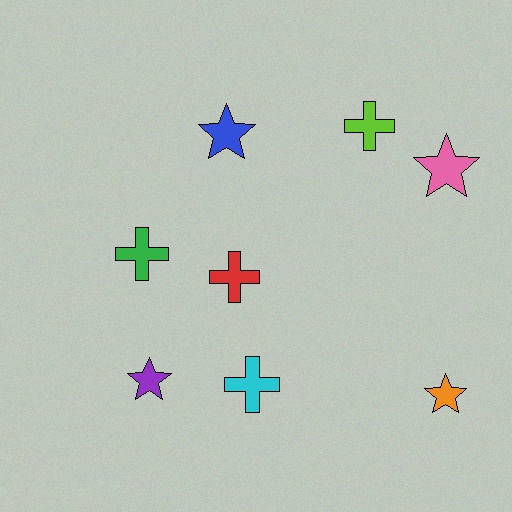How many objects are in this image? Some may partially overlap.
There are 8 objects.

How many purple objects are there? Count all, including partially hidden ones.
There is 1 purple object.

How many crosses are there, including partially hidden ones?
There are 4 crosses.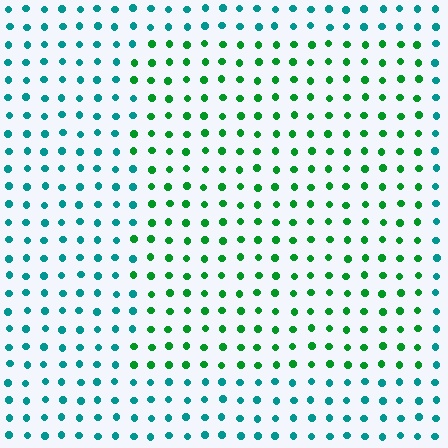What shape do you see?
I see a rectangle.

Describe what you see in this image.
The image is filled with small teal elements in a uniform arrangement. A rectangle-shaped region is visible where the elements are tinted to a slightly different hue, forming a subtle color boundary.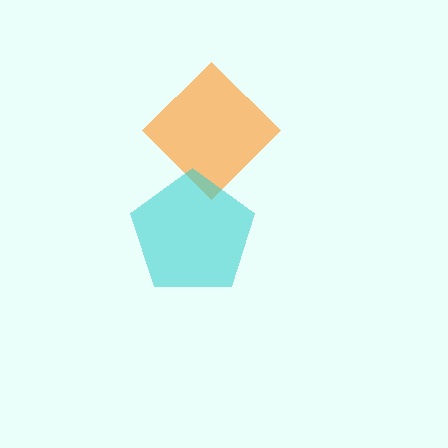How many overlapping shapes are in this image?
There are 2 overlapping shapes in the image.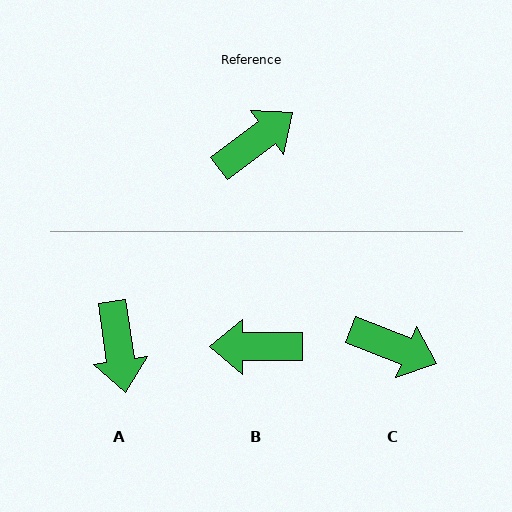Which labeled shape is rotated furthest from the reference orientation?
B, about 143 degrees away.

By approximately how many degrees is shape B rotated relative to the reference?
Approximately 143 degrees counter-clockwise.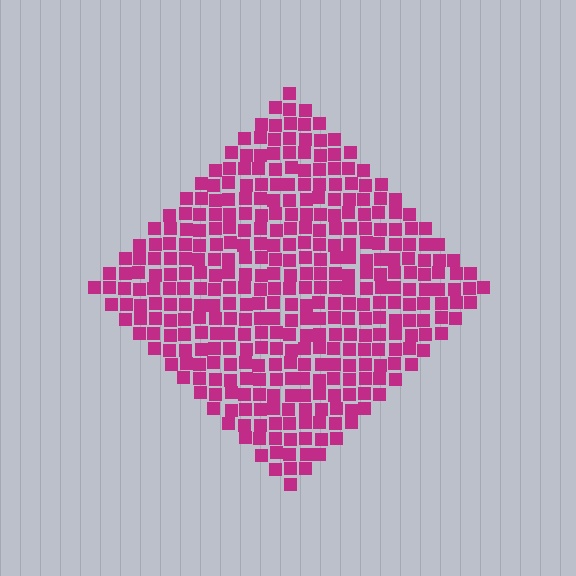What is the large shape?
The large shape is a diamond.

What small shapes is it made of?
It is made of small squares.